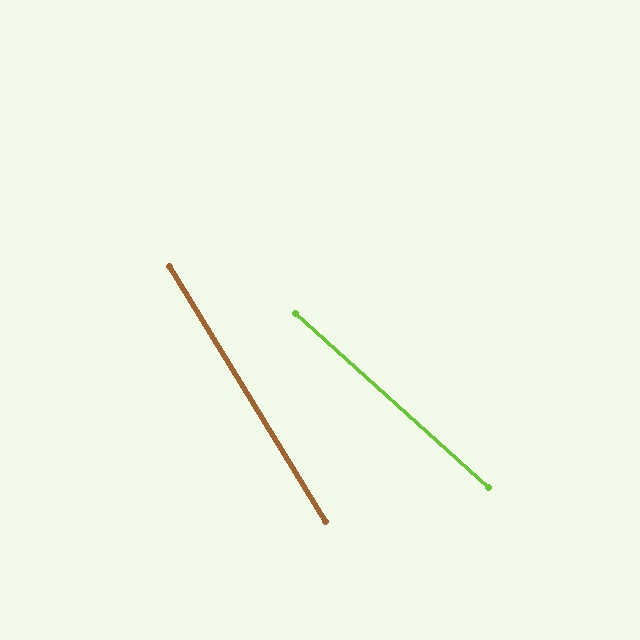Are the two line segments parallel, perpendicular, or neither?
Neither parallel nor perpendicular — they differ by about 17°.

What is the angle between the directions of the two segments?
Approximately 17 degrees.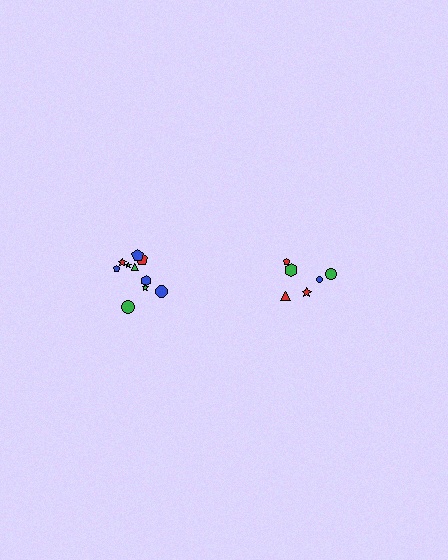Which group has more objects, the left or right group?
The left group.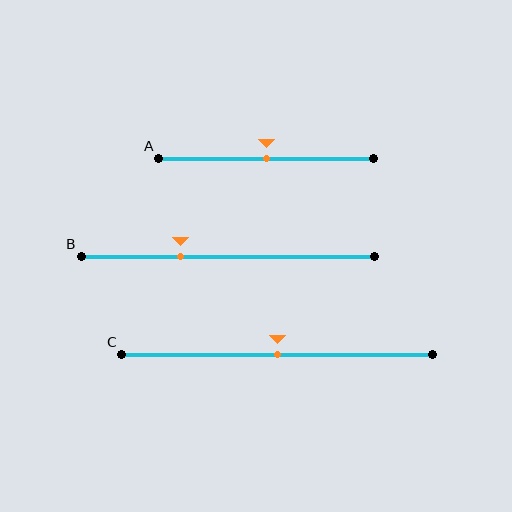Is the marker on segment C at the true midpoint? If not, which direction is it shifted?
Yes, the marker on segment C is at the true midpoint.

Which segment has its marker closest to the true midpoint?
Segment A has its marker closest to the true midpoint.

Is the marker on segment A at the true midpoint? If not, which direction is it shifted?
Yes, the marker on segment A is at the true midpoint.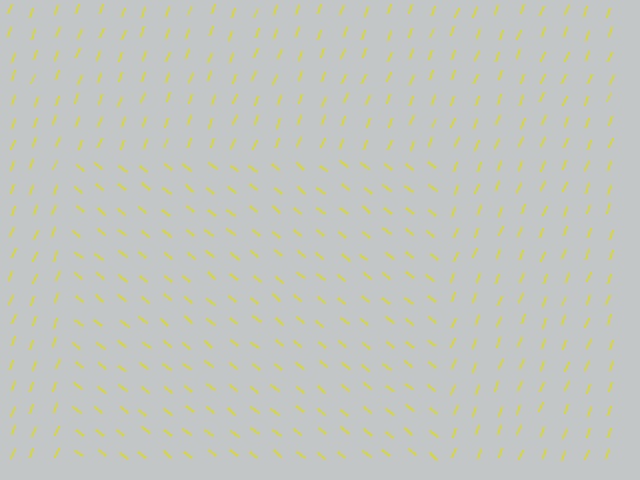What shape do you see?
I see a rectangle.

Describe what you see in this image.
The image is filled with small yellow line segments. A rectangle region in the image has lines oriented differently from the surrounding lines, creating a visible texture boundary.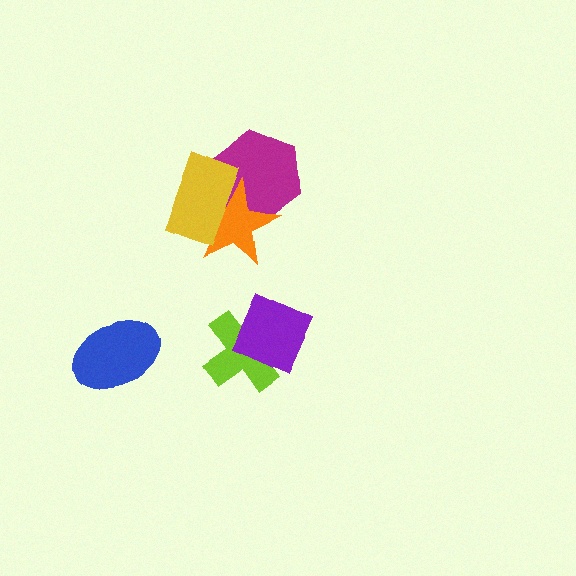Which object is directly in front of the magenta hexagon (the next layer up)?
The orange star is directly in front of the magenta hexagon.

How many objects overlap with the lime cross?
1 object overlaps with the lime cross.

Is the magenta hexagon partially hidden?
Yes, it is partially covered by another shape.